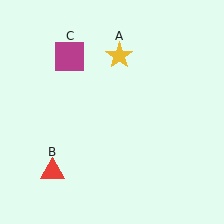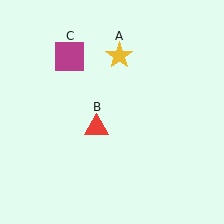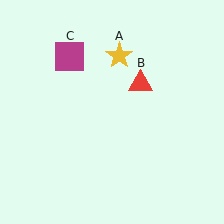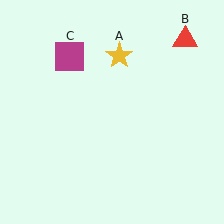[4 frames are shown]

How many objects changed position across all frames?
1 object changed position: red triangle (object B).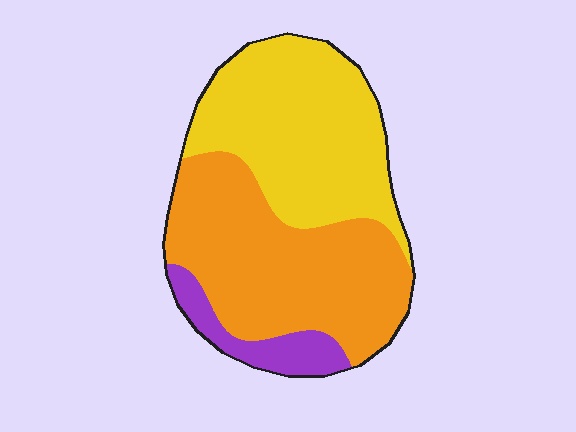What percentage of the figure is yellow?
Yellow takes up about two fifths (2/5) of the figure.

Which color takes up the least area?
Purple, at roughly 10%.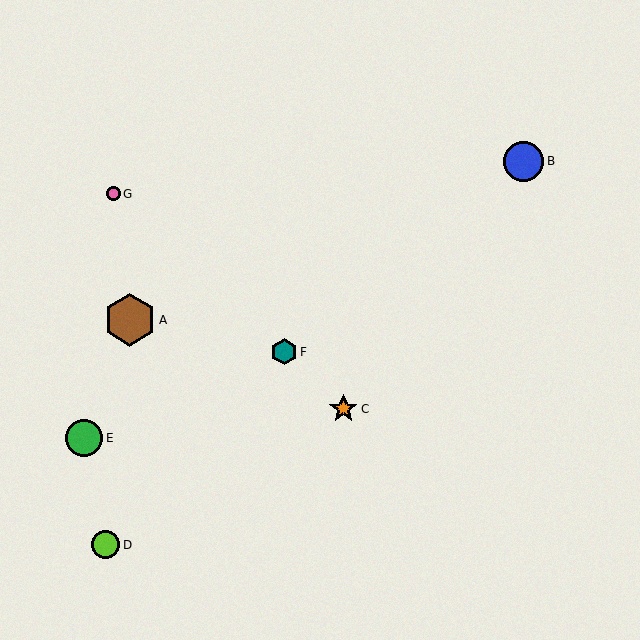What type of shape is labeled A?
Shape A is a brown hexagon.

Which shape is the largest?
The brown hexagon (labeled A) is the largest.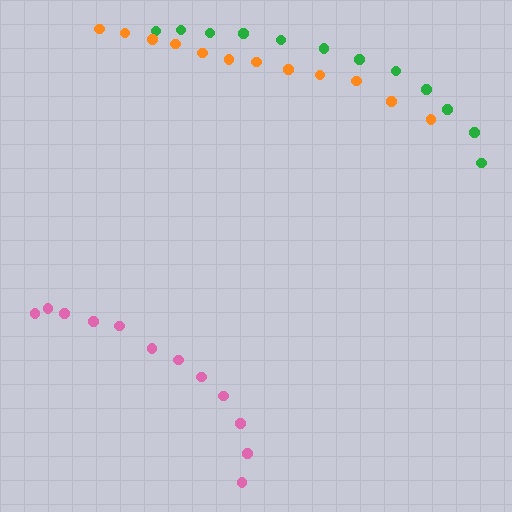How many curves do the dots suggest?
There are 3 distinct paths.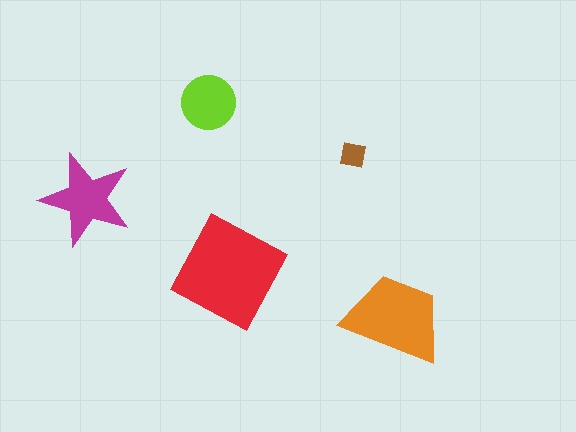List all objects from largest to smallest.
The red square, the orange trapezoid, the magenta star, the lime circle, the brown square.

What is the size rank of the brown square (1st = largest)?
5th.